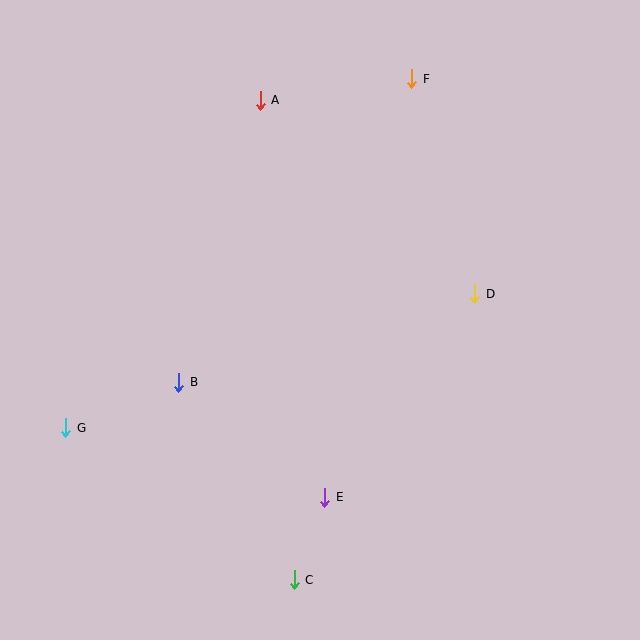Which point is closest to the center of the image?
Point B at (179, 382) is closest to the center.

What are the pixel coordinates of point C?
Point C is at (294, 580).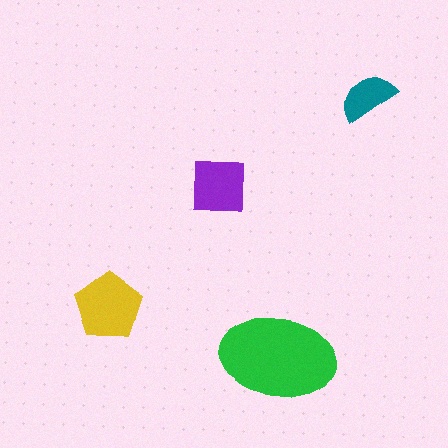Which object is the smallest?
The teal semicircle.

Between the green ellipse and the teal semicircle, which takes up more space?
The green ellipse.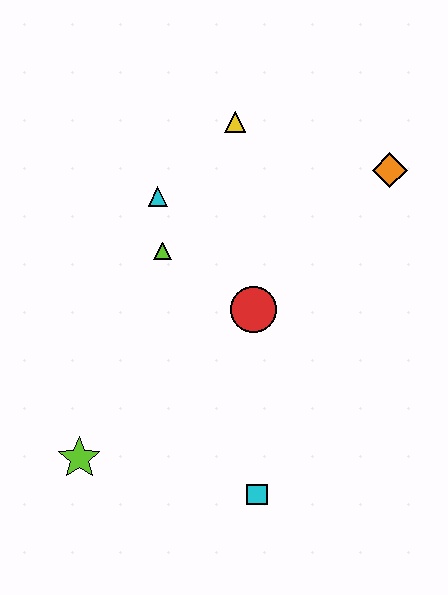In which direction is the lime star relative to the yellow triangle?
The lime star is below the yellow triangle.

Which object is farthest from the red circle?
The lime star is farthest from the red circle.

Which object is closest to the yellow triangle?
The cyan triangle is closest to the yellow triangle.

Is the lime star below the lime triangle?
Yes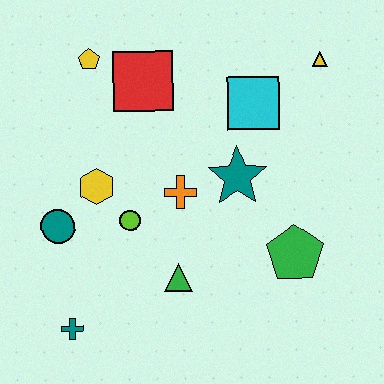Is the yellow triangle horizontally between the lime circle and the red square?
No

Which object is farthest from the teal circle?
The yellow triangle is farthest from the teal circle.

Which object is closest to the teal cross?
The teal circle is closest to the teal cross.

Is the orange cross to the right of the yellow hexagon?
Yes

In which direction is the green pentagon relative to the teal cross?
The green pentagon is to the right of the teal cross.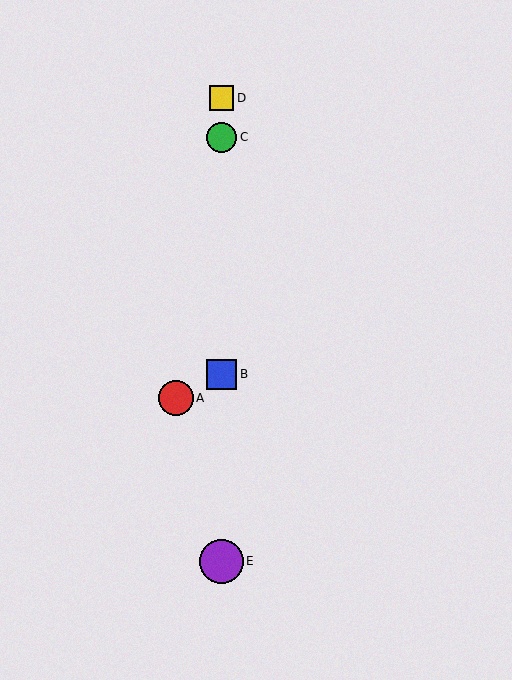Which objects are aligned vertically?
Objects B, C, D, E are aligned vertically.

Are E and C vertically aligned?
Yes, both are at x≈221.